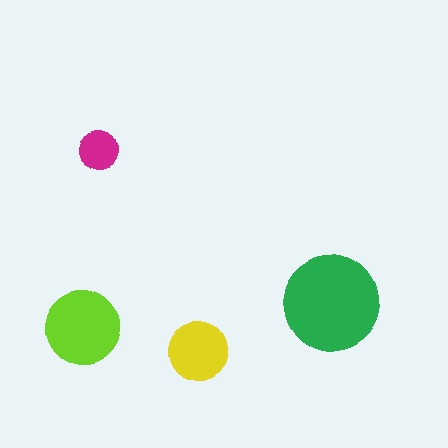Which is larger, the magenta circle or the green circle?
The green one.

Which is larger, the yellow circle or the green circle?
The green one.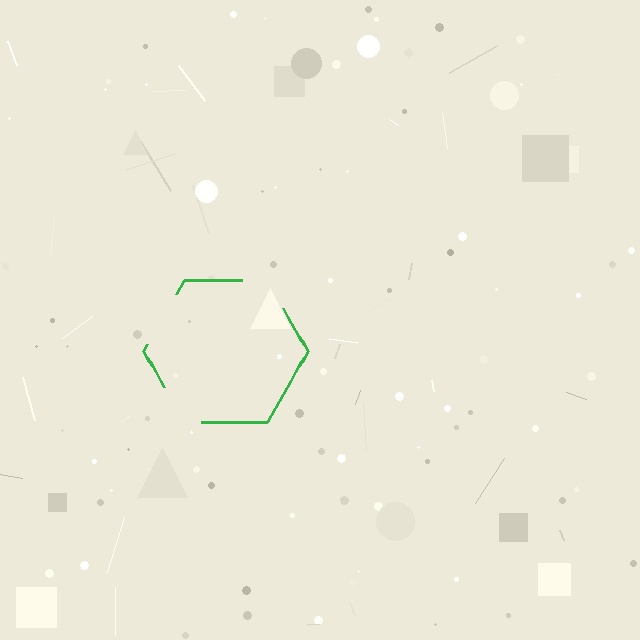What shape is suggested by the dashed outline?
The dashed outline suggests a hexagon.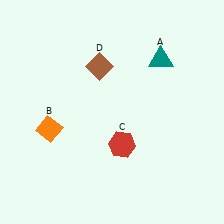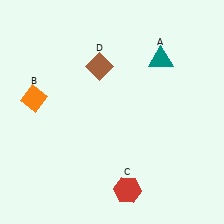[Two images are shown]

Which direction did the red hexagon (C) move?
The red hexagon (C) moved down.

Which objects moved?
The objects that moved are: the orange diamond (B), the red hexagon (C).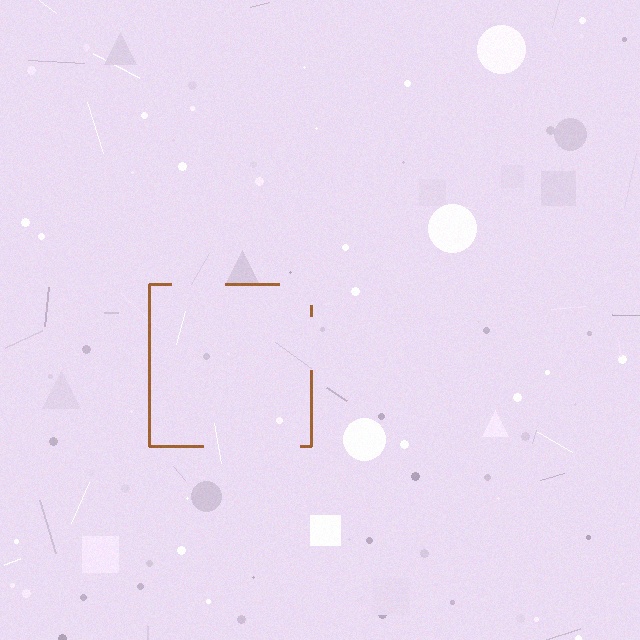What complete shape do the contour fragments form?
The contour fragments form a square.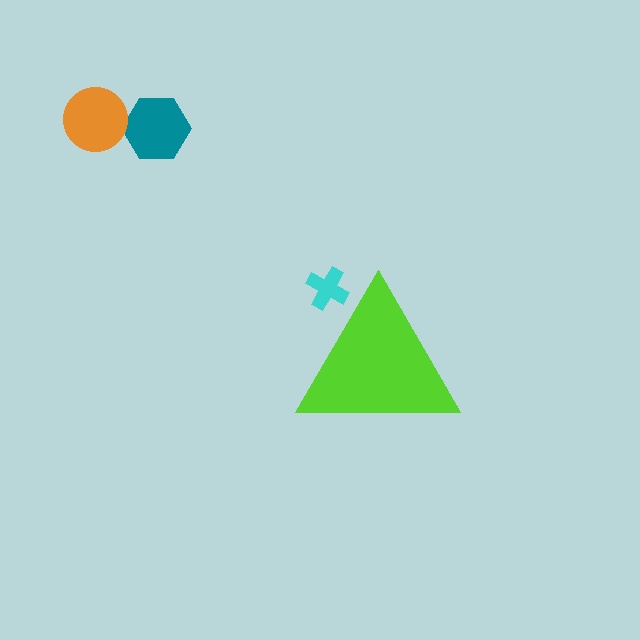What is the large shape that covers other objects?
A lime triangle.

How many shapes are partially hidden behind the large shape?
1 shape is partially hidden.